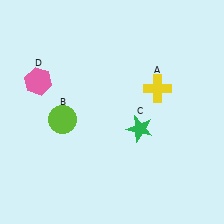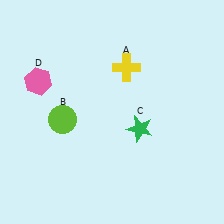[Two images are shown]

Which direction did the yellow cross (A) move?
The yellow cross (A) moved left.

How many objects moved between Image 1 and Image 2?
1 object moved between the two images.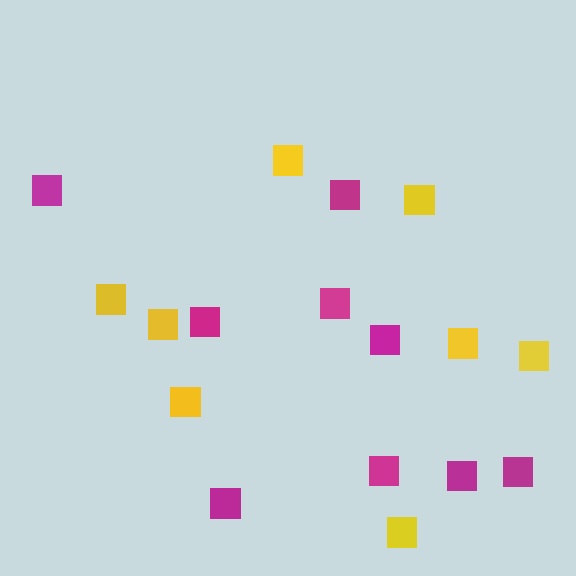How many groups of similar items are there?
There are 2 groups: one group of yellow squares (8) and one group of magenta squares (9).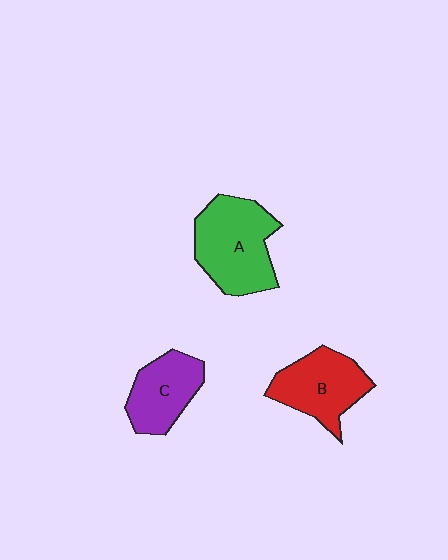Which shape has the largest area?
Shape A (green).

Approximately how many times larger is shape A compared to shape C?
Approximately 1.5 times.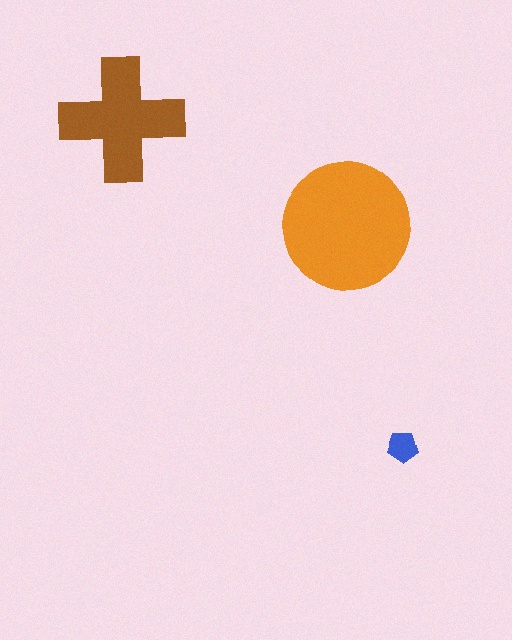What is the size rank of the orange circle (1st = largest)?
1st.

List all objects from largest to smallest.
The orange circle, the brown cross, the blue pentagon.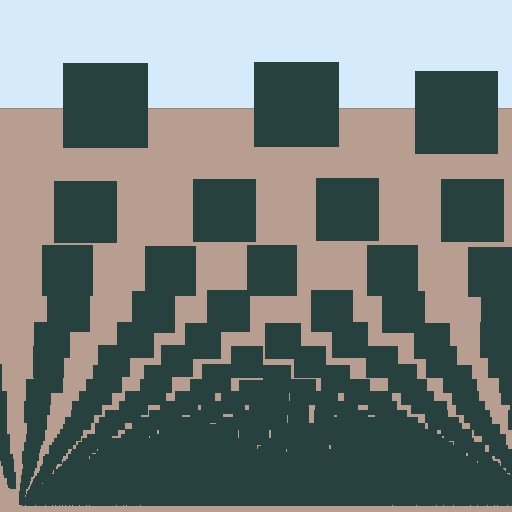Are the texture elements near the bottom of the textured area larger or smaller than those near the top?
Smaller. The gradient is inverted — elements near the bottom are smaller and denser.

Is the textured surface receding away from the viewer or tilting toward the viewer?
The surface appears to tilt toward the viewer. Texture elements get larger and sparser toward the top.